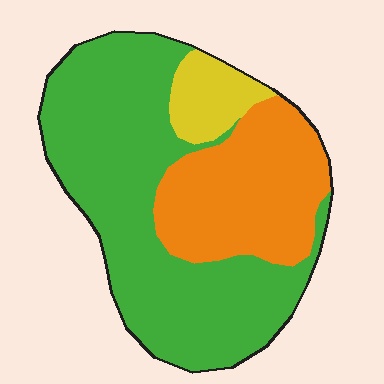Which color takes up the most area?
Green, at roughly 60%.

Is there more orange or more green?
Green.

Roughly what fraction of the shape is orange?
Orange covers roughly 30% of the shape.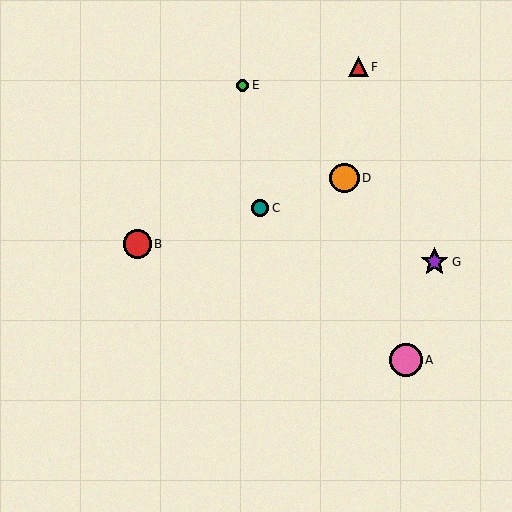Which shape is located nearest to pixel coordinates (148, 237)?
The red circle (labeled B) at (137, 244) is nearest to that location.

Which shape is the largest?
The pink circle (labeled A) is the largest.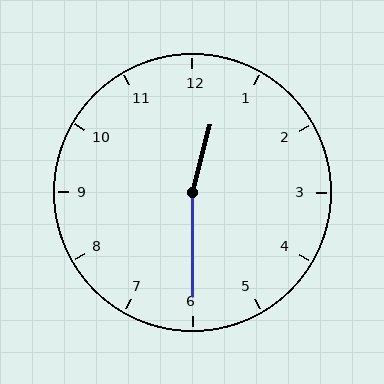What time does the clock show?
12:30.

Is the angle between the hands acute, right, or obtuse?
It is obtuse.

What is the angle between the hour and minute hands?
Approximately 165 degrees.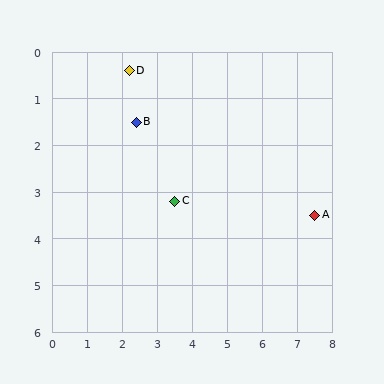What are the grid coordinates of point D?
Point D is at approximately (2.2, 0.4).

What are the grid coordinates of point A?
Point A is at approximately (7.5, 3.5).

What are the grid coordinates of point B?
Point B is at approximately (2.4, 1.5).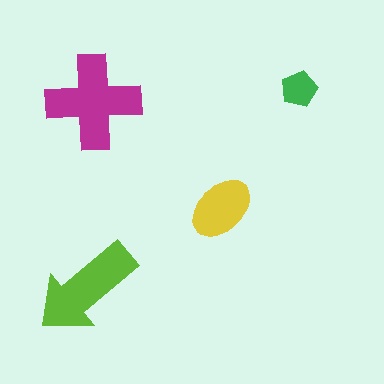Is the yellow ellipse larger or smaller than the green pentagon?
Larger.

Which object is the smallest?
The green pentagon.